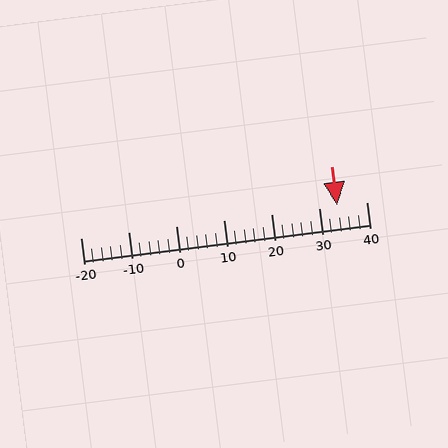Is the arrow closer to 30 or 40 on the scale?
The arrow is closer to 30.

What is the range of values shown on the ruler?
The ruler shows values from -20 to 40.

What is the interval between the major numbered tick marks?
The major tick marks are spaced 10 units apart.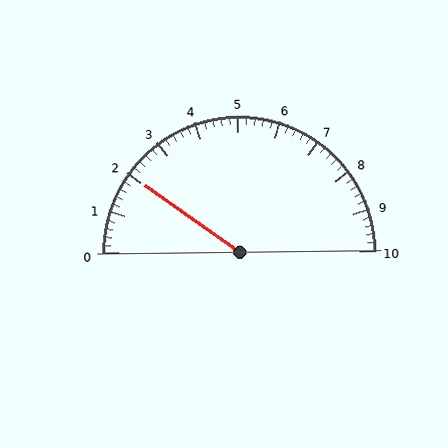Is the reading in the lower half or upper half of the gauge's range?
The reading is in the lower half of the range (0 to 10).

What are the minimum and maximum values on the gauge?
The gauge ranges from 0 to 10.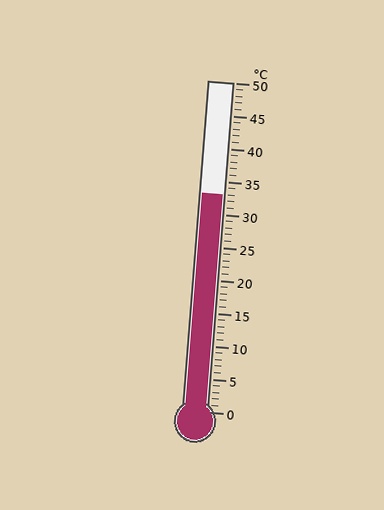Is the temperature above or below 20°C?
The temperature is above 20°C.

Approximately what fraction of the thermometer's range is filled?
The thermometer is filled to approximately 65% of its range.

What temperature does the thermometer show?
The thermometer shows approximately 33°C.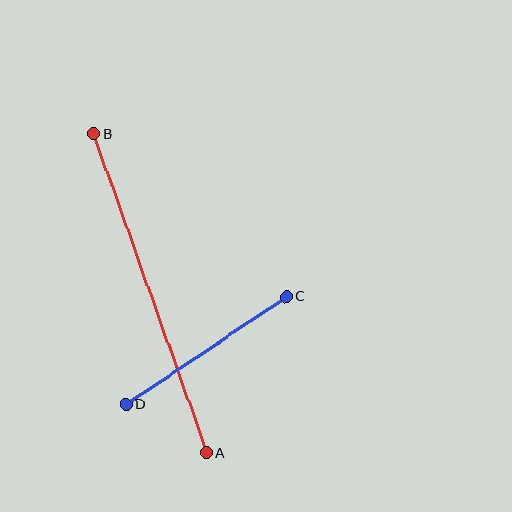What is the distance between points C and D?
The distance is approximately 193 pixels.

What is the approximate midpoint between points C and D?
The midpoint is at approximately (206, 351) pixels.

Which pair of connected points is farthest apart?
Points A and B are farthest apart.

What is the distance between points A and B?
The distance is approximately 339 pixels.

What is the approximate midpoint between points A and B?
The midpoint is at approximately (150, 293) pixels.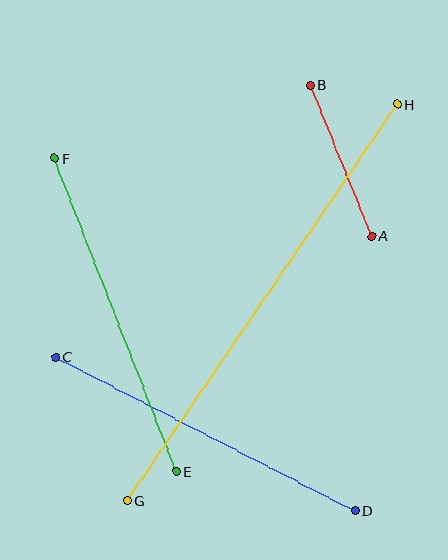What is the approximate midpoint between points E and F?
The midpoint is at approximately (115, 315) pixels.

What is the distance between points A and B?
The distance is approximately 163 pixels.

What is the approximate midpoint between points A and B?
The midpoint is at approximately (341, 160) pixels.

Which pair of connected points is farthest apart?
Points G and H are farthest apart.